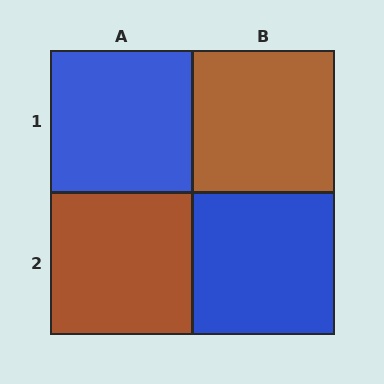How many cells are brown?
2 cells are brown.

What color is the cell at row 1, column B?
Brown.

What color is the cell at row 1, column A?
Blue.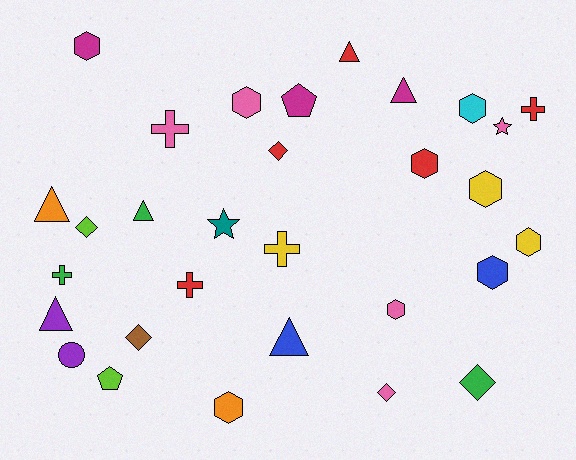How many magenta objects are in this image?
There are 3 magenta objects.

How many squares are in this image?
There are no squares.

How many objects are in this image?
There are 30 objects.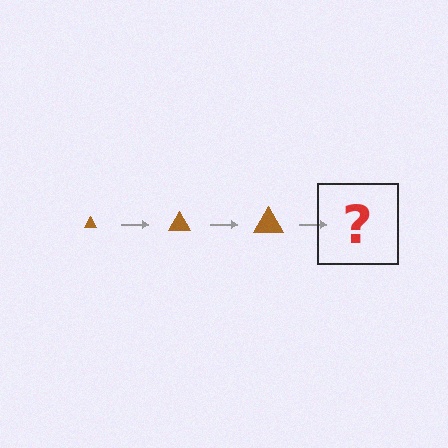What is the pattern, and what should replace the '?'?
The pattern is that the triangle gets progressively larger each step. The '?' should be a brown triangle, larger than the previous one.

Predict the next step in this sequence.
The next step is a brown triangle, larger than the previous one.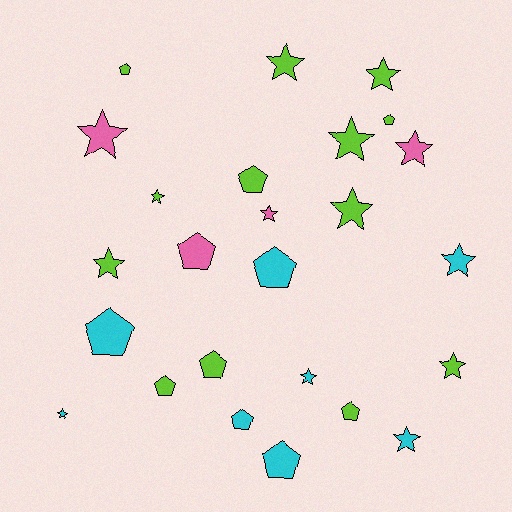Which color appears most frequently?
Lime, with 13 objects.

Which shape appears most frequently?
Star, with 14 objects.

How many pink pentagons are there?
There is 1 pink pentagon.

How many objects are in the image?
There are 25 objects.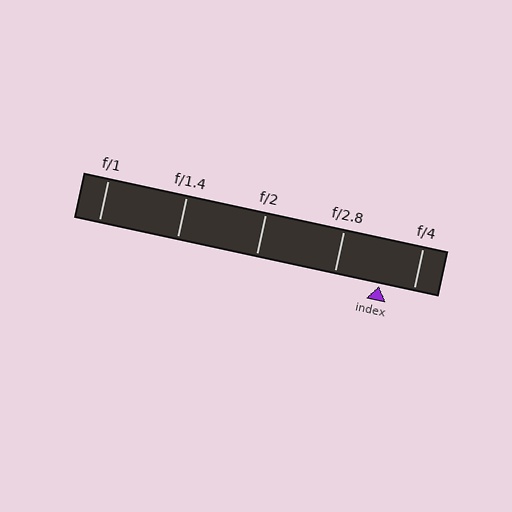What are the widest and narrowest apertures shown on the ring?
The widest aperture shown is f/1 and the narrowest is f/4.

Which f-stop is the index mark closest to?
The index mark is closest to f/4.